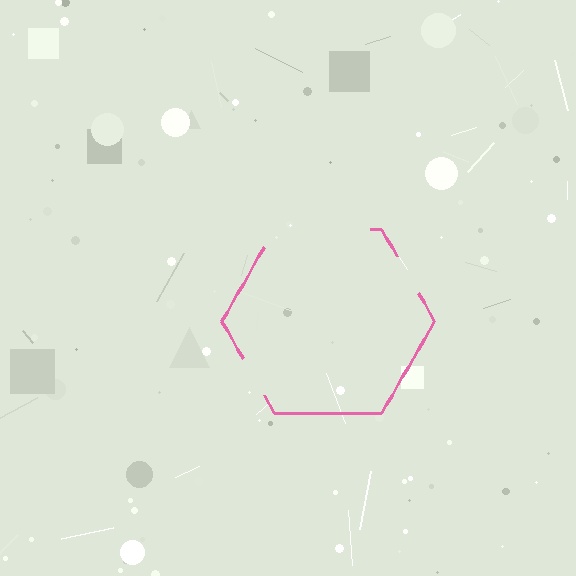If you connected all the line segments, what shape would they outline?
They would outline a hexagon.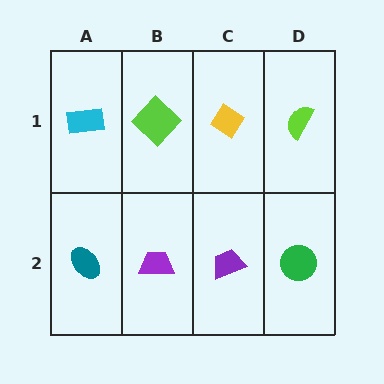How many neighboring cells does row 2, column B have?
3.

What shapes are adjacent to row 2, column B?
A lime diamond (row 1, column B), a teal ellipse (row 2, column A), a purple trapezoid (row 2, column C).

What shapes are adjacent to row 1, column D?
A green circle (row 2, column D), a yellow diamond (row 1, column C).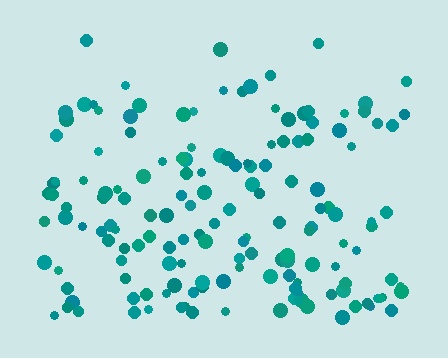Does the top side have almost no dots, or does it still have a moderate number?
Still a moderate number, just noticeably fewer than the bottom.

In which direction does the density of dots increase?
From top to bottom, with the bottom side densest.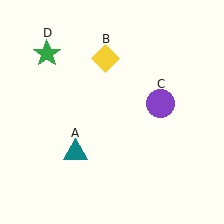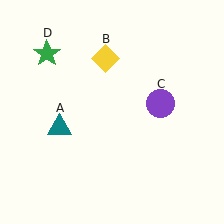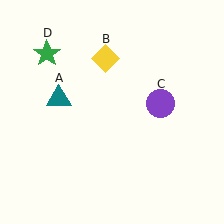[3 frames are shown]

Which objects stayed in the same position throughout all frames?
Yellow diamond (object B) and purple circle (object C) and green star (object D) remained stationary.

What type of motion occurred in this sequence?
The teal triangle (object A) rotated clockwise around the center of the scene.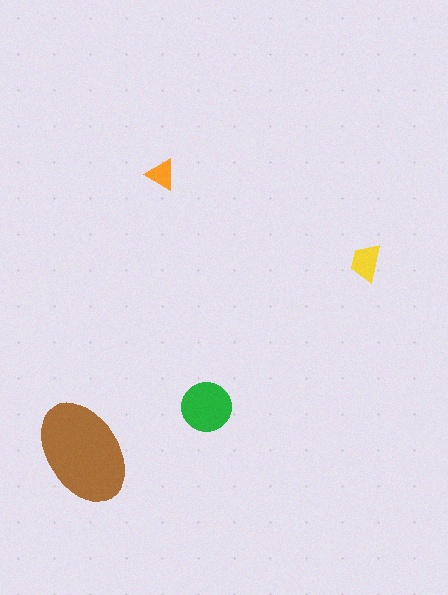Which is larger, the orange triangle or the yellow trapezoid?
The yellow trapezoid.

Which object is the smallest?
The orange triangle.